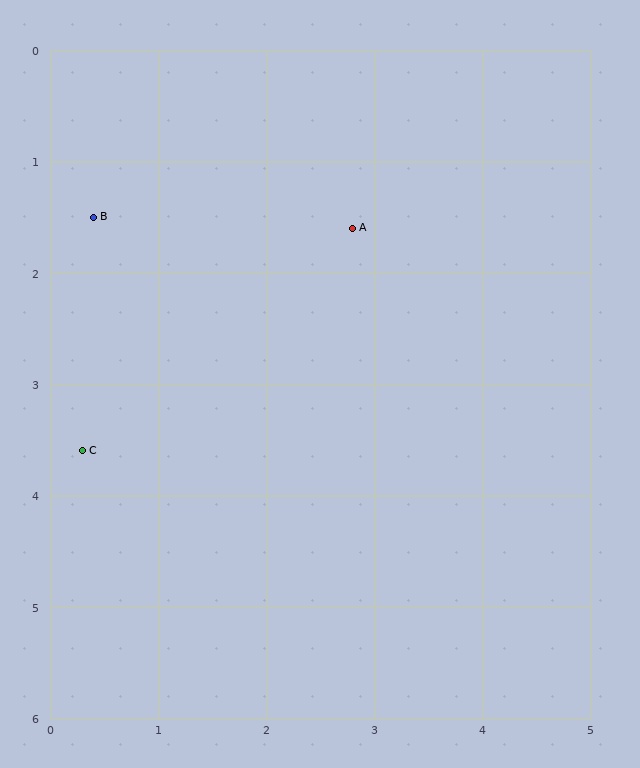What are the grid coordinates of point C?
Point C is at approximately (0.3, 3.6).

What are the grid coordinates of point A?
Point A is at approximately (2.8, 1.6).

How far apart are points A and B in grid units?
Points A and B are about 2.4 grid units apart.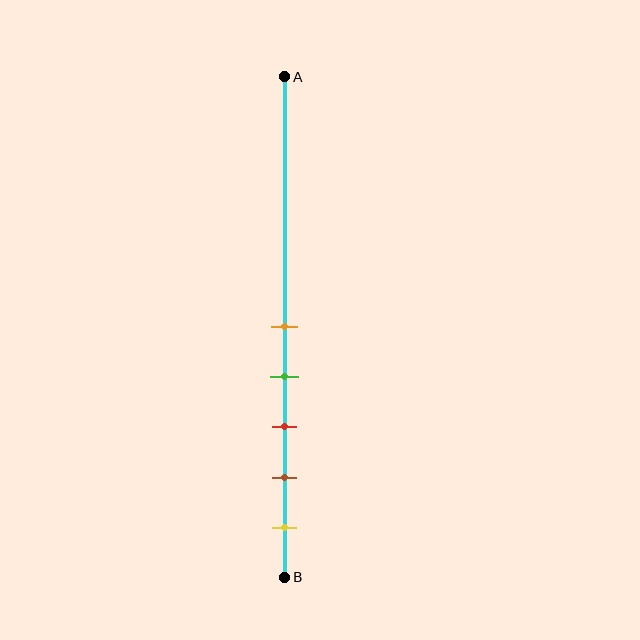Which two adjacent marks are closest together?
The orange and green marks are the closest adjacent pair.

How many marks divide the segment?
There are 5 marks dividing the segment.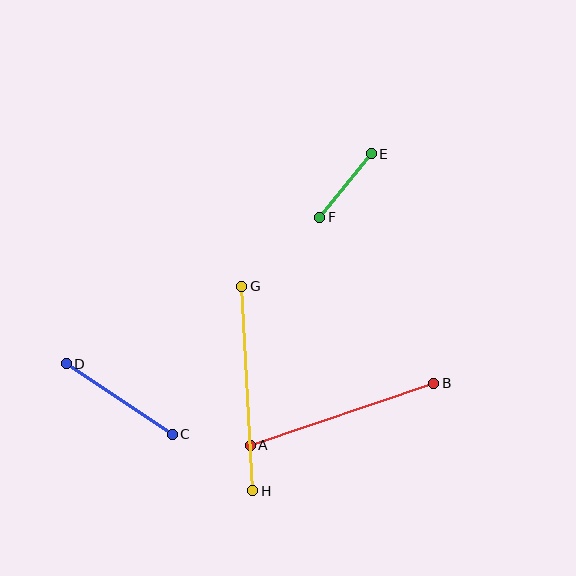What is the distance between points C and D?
The distance is approximately 127 pixels.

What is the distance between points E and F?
The distance is approximately 82 pixels.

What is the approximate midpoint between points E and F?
The midpoint is at approximately (345, 186) pixels.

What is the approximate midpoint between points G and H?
The midpoint is at approximately (247, 389) pixels.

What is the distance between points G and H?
The distance is approximately 205 pixels.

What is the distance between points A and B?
The distance is approximately 194 pixels.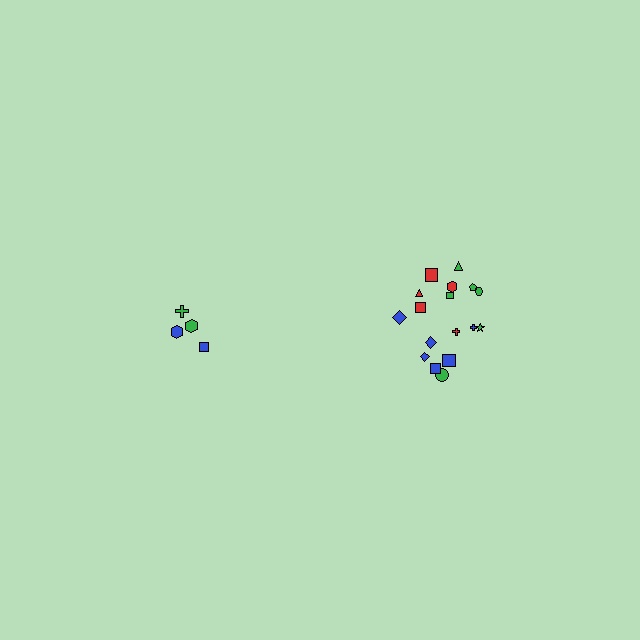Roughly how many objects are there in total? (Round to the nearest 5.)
Roughly 20 objects in total.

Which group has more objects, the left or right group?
The right group.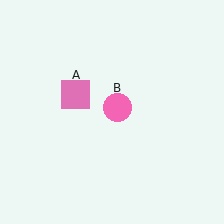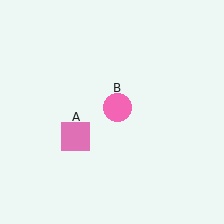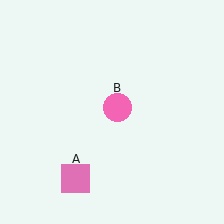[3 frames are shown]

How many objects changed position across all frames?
1 object changed position: pink square (object A).